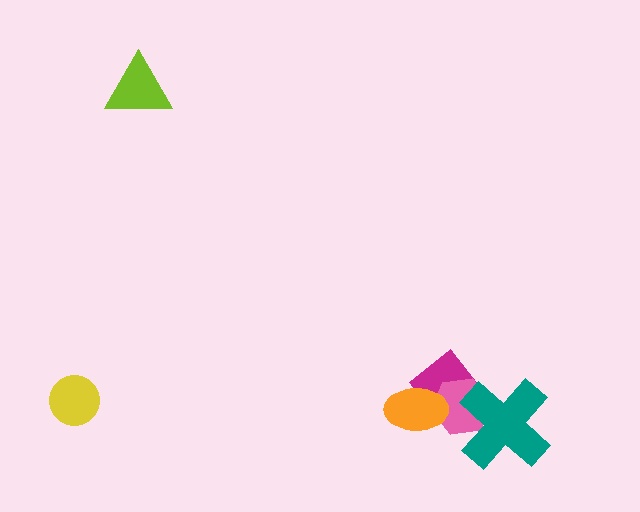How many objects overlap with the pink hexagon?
3 objects overlap with the pink hexagon.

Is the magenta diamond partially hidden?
Yes, it is partially covered by another shape.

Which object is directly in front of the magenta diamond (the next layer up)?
The pink hexagon is directly in front of the magenta diamond.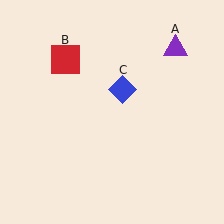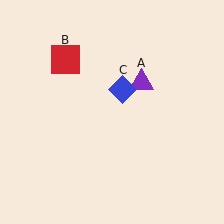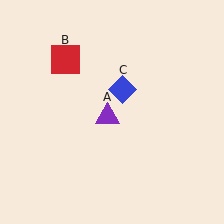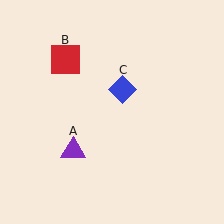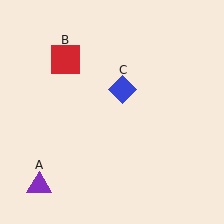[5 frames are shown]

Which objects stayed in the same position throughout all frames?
Red square (object B) and blue diamond (object C) remained stationary.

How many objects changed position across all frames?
1 object changed position: purple triangle (object A).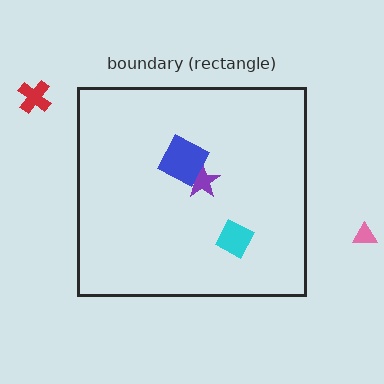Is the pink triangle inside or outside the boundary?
Outside.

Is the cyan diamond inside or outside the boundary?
Inside.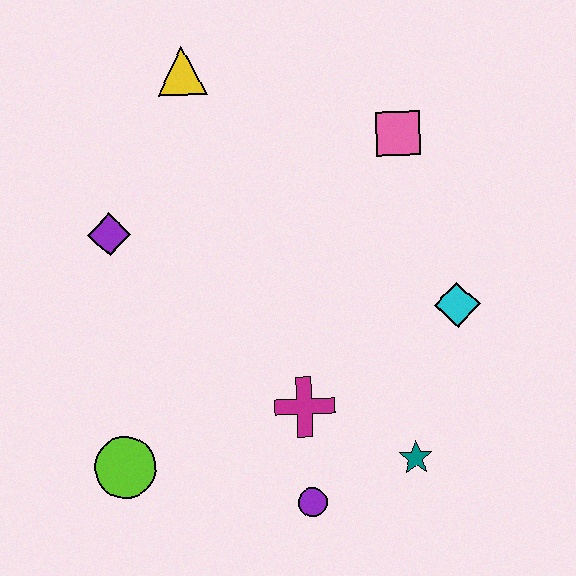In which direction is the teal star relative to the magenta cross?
The teal star is to the right of the magenta cross.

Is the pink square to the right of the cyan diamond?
No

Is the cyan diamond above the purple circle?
Yes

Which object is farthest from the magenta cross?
The yellow triangle is farthest from the magenta cross.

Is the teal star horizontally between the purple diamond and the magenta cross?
No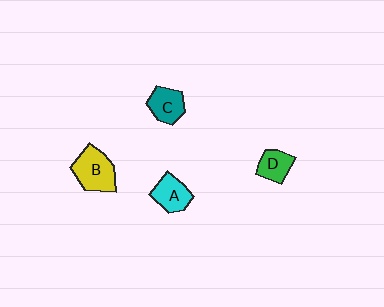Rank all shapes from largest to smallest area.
From largest to smallest: B (yellow), C (teal), A (cyan), D (green).